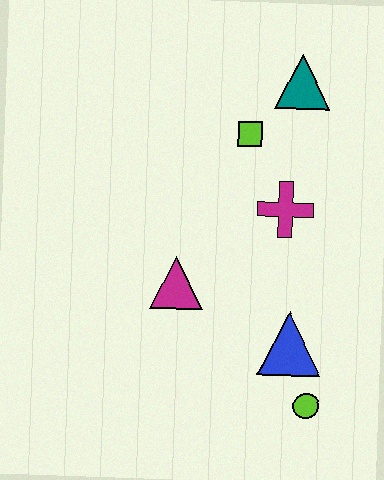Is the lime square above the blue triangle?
Yes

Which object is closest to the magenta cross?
The lime square is closest to the magenta cross.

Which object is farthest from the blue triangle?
The teal triangle is farthest from the blue triangle.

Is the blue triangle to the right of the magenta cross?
Yes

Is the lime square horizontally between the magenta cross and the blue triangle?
No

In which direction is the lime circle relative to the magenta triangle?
The lime circle is to the right of the magenta triangle.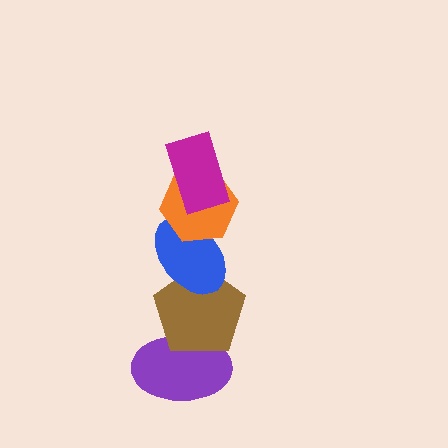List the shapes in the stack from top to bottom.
From top to bottom: the magenta rectangle, the orange hexagon, the blue ellipse, the brown pentagon, the purple ellipse.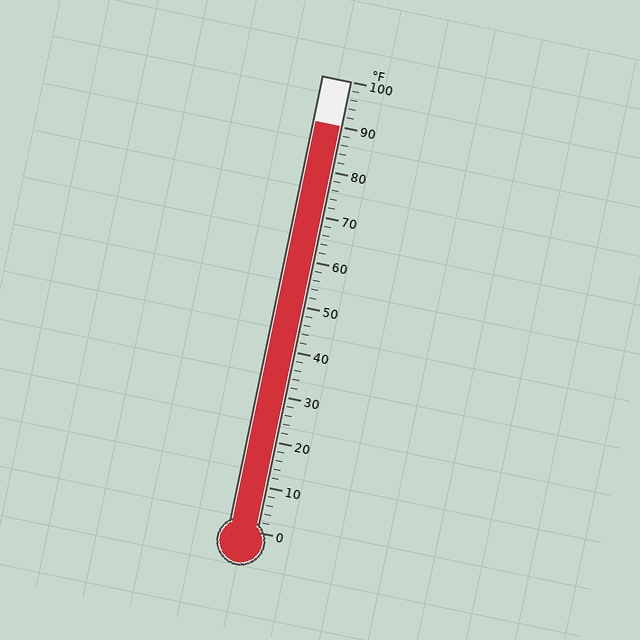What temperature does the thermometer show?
The thermometer shows approximately 90°F.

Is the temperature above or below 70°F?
The temperature is above 70°F.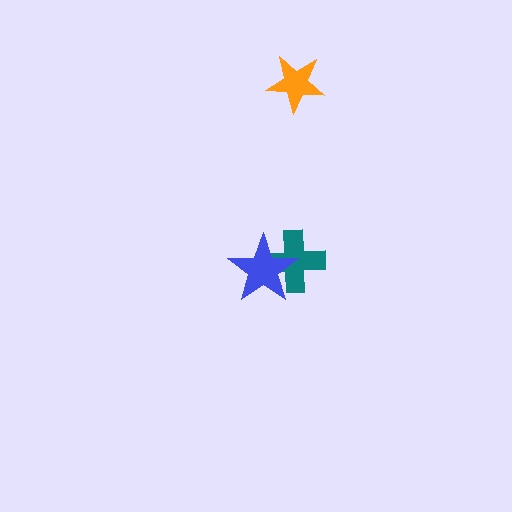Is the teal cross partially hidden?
Yes, it is partially covered by another shape.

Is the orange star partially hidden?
No, no other shape covers it.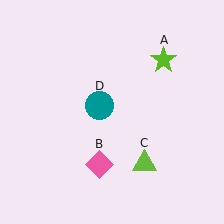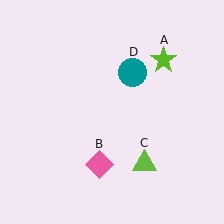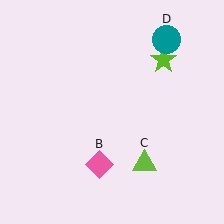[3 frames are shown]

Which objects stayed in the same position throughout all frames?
Lime star (object A) and pink diamond (object B) and lime triangle (object C) remained stationary.